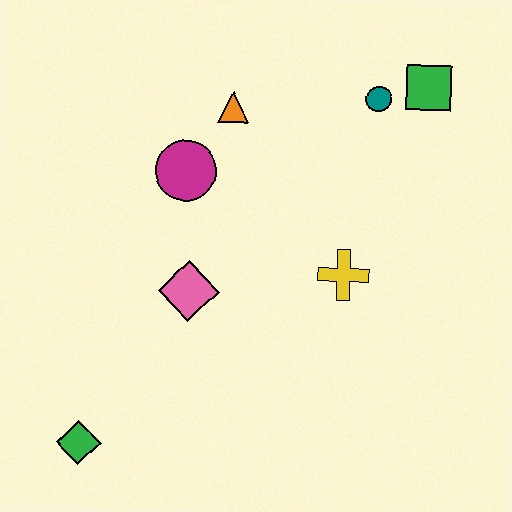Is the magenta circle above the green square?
No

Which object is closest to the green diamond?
The pink diamond is closest to the green diamond.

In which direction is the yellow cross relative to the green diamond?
The yellow cross is to the right of the green diamond.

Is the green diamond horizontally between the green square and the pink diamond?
No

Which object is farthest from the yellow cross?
The green diamond is farthest from the yellow cross.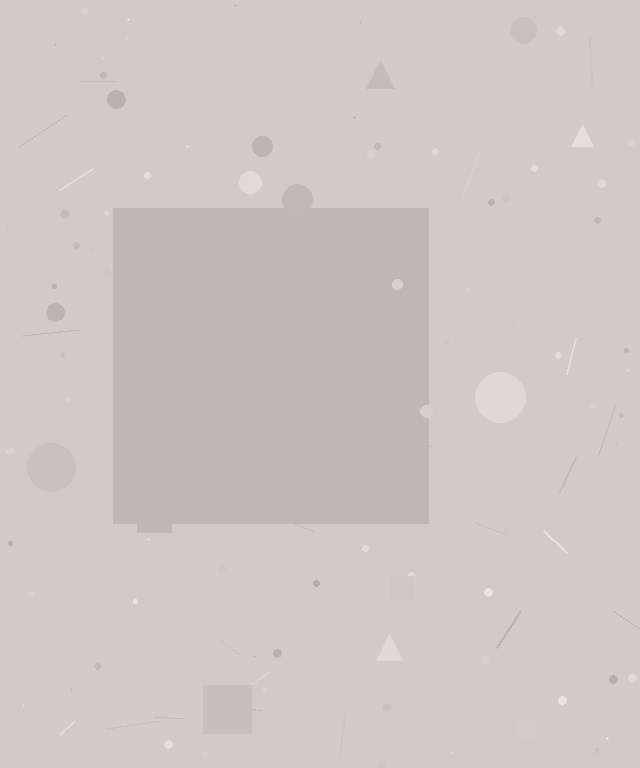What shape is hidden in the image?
A square is hidden in the image.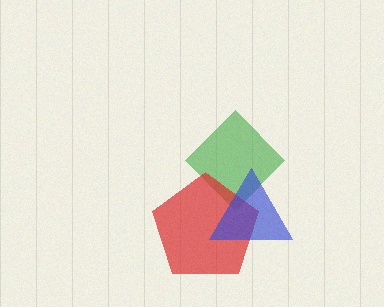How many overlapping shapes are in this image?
There are 3 overlapping shapes in the image.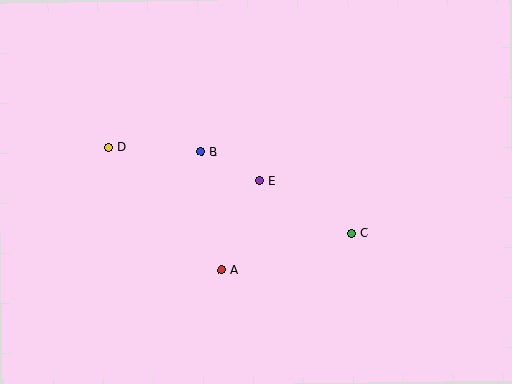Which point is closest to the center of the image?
Point E at (260, 181) is closest to the center.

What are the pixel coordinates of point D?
Point D is at (109, 147).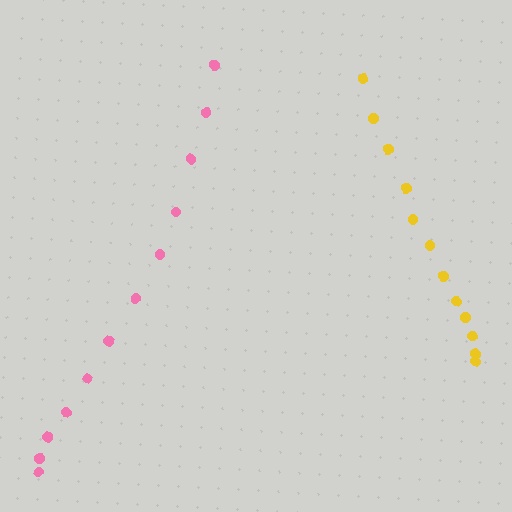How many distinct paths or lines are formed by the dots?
There are 2 distinct paths.